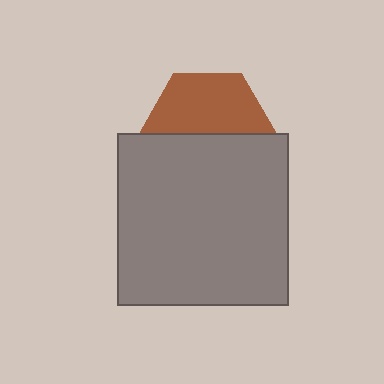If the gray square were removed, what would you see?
You would see the complete brown hexagon.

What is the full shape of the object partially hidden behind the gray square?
The partially hidden object is a brown hexagon.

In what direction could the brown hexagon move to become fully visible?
The brown hexagon could move up. That would shift it out from behind the gray square entirely.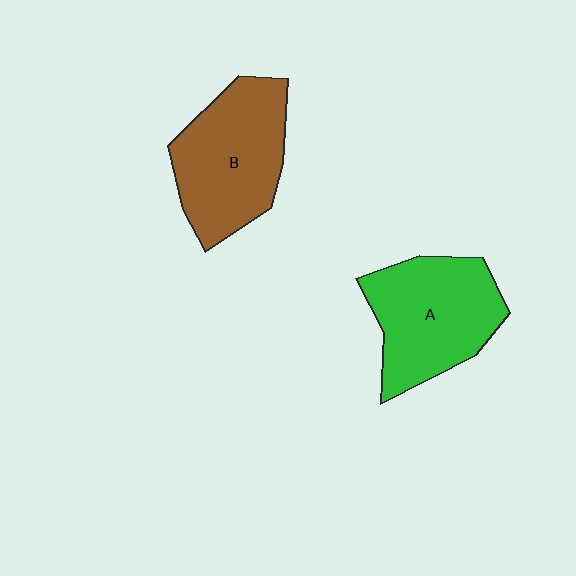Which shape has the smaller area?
Shape A (green).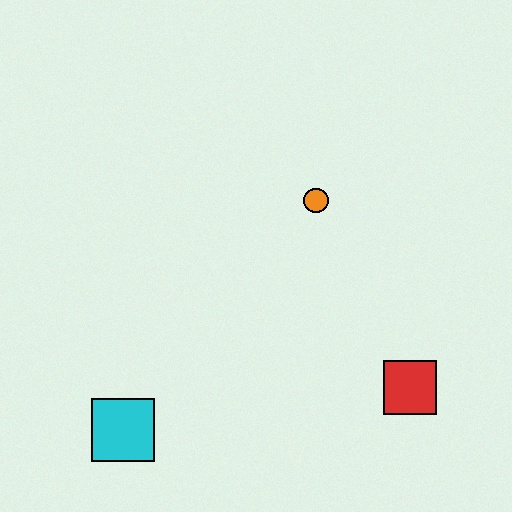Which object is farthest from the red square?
The cyan square is farthest from the red square.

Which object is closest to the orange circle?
The red square is closest to the orange circle.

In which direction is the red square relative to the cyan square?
The red square is to the right of the cyan square.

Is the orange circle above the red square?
Yes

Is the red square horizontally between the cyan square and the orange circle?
No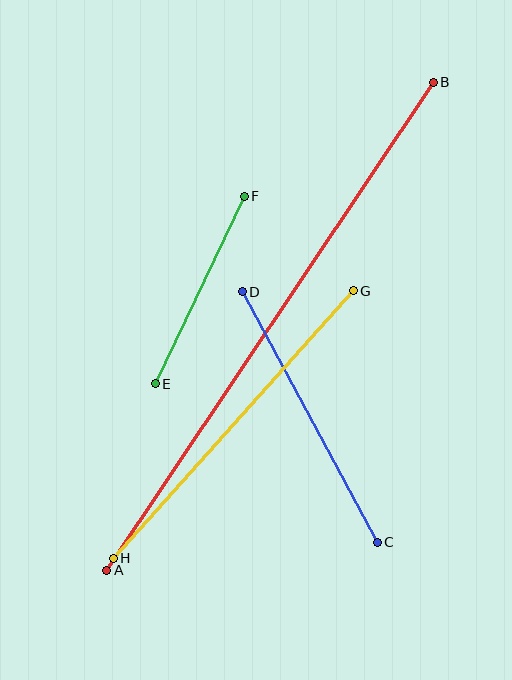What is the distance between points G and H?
The distance is approximately 360 pixels.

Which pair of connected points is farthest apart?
Points A and B are farthest apart.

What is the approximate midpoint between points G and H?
The midpoint is at approximately (233, 425) pixels.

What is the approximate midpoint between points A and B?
The midpoint is at approximately (270, 326) pixels.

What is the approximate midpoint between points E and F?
The midpoint is at approximately (200, 290) pixels.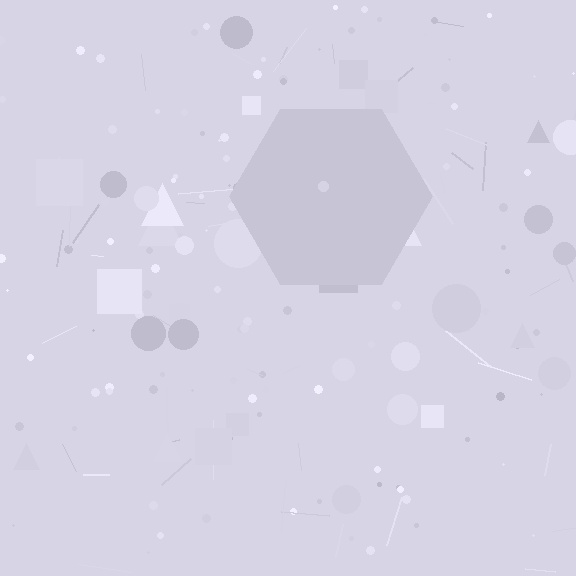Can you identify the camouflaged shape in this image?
The camouflaged shape is a hexagon.